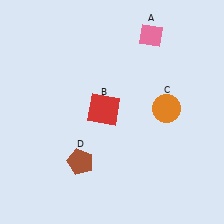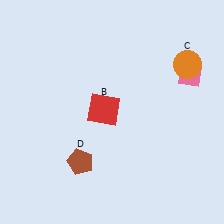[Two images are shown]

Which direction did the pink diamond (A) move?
The pink diamond (A) moved down.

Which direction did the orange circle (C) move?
The orange circle (C) moved up.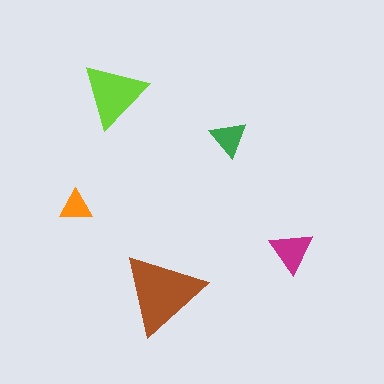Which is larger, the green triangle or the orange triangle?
The green one.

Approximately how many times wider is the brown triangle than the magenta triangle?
About 2 times wider.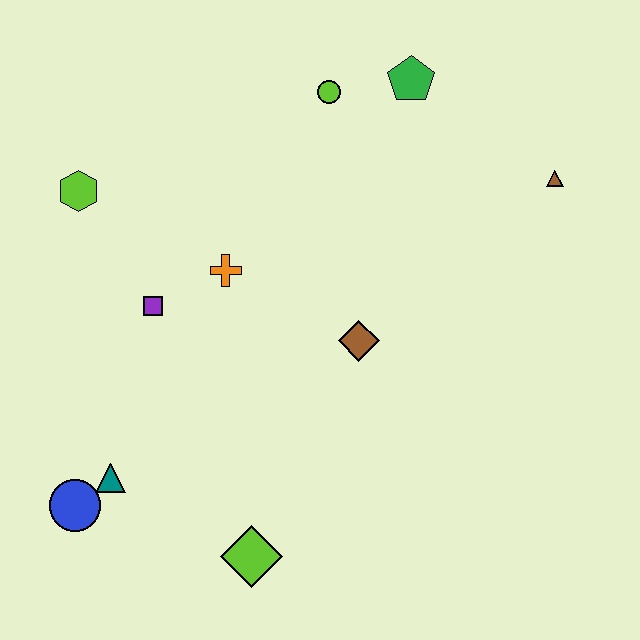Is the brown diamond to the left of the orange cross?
No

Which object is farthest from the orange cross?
The brown triangle is farthest from the orange cross.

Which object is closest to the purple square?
The orange cross is closest to the purple square.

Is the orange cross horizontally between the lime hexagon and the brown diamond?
Yes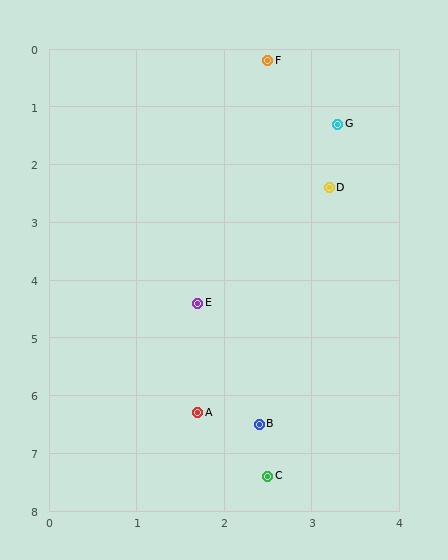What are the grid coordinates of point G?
Point G is at approximately (3.3, 1.3).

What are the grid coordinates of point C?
Point C is at approximately (2.5, 7.4).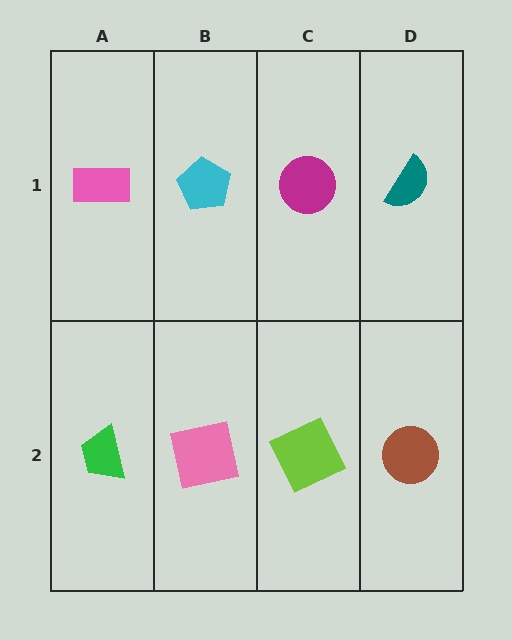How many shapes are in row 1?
4 shapes.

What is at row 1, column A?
A pink rectangle.